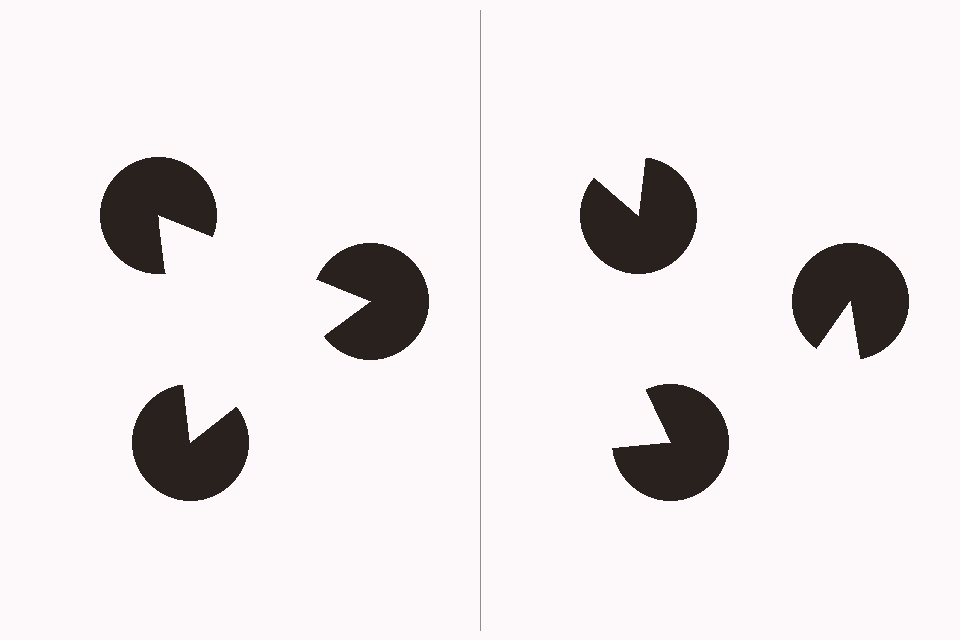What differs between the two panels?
The pac-man discs are positioned identically on both sides; only the wedge orientations differ. On the left they align to a triangle; on the right they are misaligned.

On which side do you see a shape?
An illusory triangle appears on the left side. On the right side the wedge cuts are rotated, so no coherent shape forms.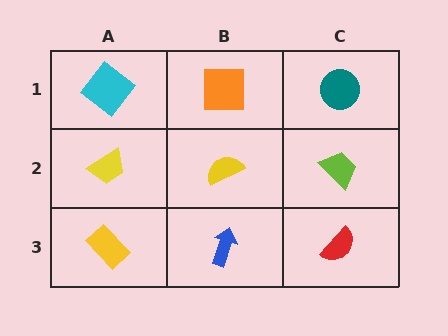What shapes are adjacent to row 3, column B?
A yellow semicircle (row 2, column B), a yellow rectangle (row 3, column A), a red semicircle (row 3, column C).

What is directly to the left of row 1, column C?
An orange square.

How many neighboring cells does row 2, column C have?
3.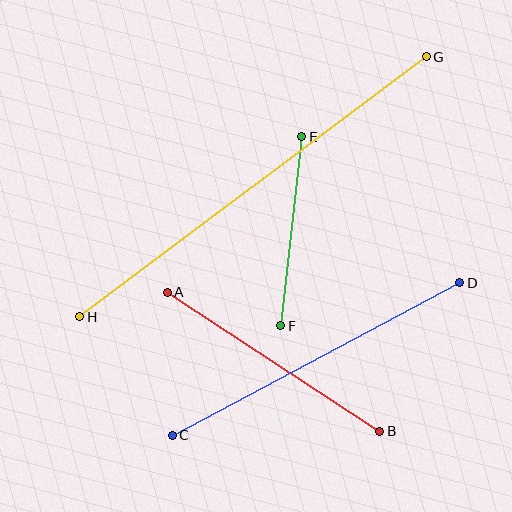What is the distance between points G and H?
The distance is approximately 433 pixels.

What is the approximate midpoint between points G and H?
The midpoint is at approximately (253, 187) pixels.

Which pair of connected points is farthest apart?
Points G and H are farthest apart.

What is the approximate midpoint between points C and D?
The midpoint is at approximately (316, 359) pixels.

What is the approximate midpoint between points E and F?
The midpoint is at approximately (291, 231) pixels.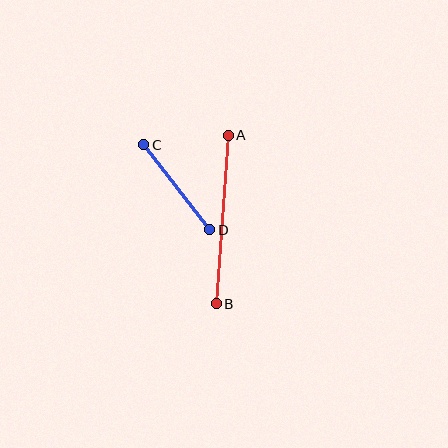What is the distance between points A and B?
The distance is approximately 169 pixels.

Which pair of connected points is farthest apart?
Points A and B are farthest apart.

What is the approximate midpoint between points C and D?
The midpoint is at approximately (177, 187) pixels.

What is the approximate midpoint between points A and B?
The midpoint is at approximately (222, 219) pixels.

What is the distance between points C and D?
The distance is approximately 108 pixels.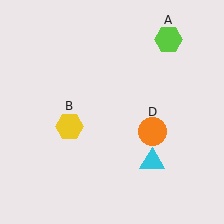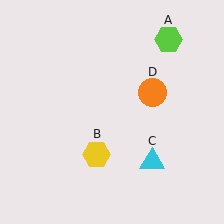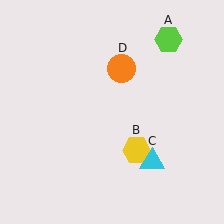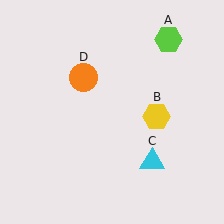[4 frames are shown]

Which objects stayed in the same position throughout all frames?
Lime hexagon (object A) and cyan triangle (object C) remained stationary.